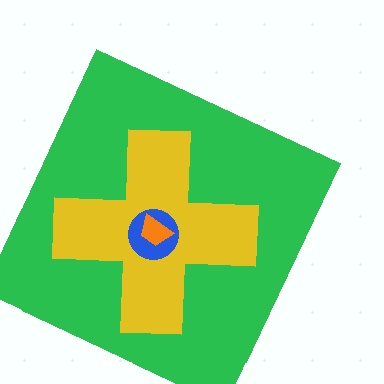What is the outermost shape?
The green square.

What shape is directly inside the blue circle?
The orange trapezoid.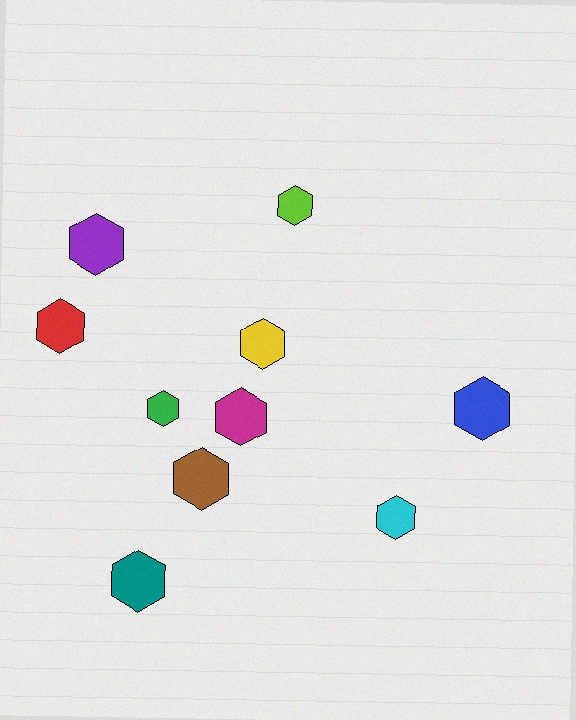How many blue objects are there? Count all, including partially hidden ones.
There is 1 blue object.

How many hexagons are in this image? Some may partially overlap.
There are 10 hexagons.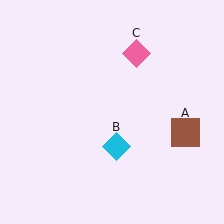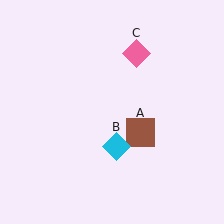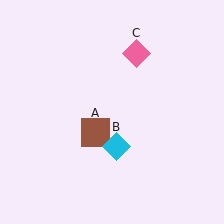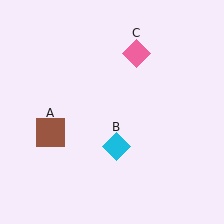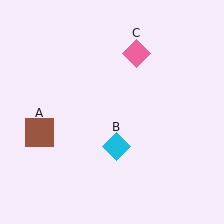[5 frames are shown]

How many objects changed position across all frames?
1 object changed position: brown square (object A).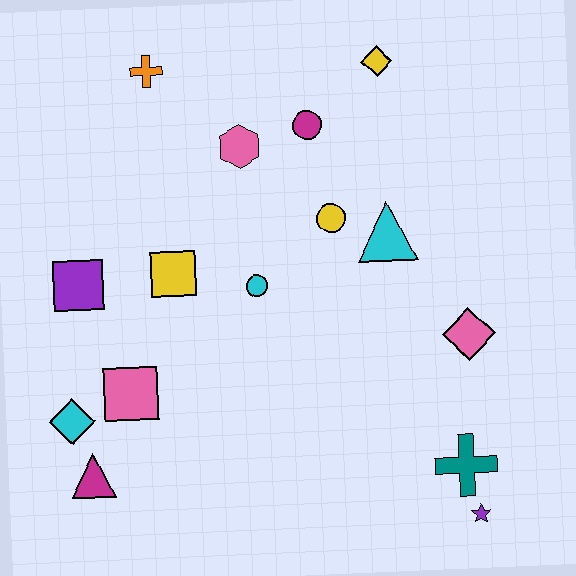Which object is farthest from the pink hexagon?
The purple star is farthest from the pink hexagon.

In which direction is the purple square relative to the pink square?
The purple square is above the pink square.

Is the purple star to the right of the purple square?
Yes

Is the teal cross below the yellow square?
Yes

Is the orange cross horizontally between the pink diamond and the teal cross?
No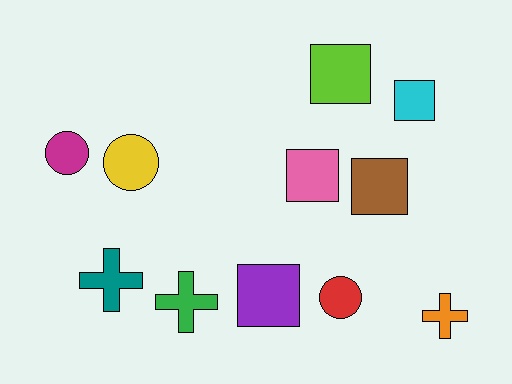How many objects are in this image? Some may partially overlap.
There are 11 objects.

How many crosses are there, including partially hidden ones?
There are 3 crosses.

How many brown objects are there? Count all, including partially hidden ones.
There is 1 brown object.